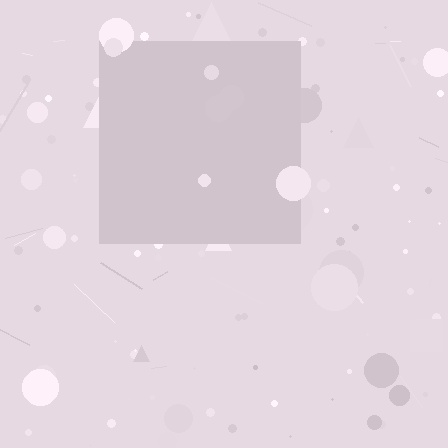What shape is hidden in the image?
A square is hidden in the image.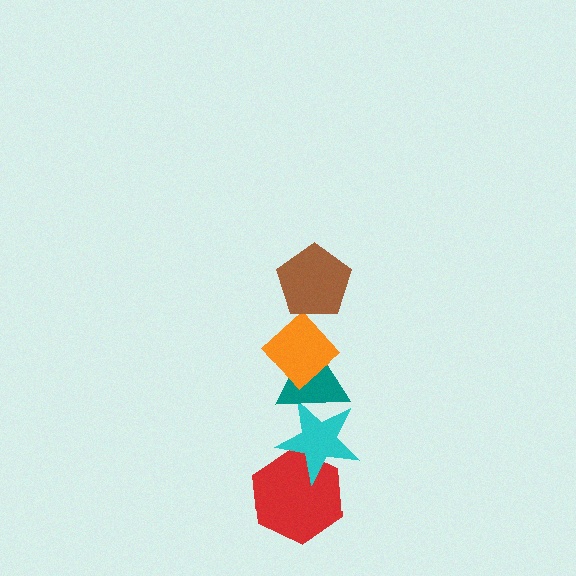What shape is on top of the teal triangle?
The orange diamond is on top of the teal triangle.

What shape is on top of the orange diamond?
The brown pentagon is on top of the orange diamond.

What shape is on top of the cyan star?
The teal triangle is on top of the cyan star.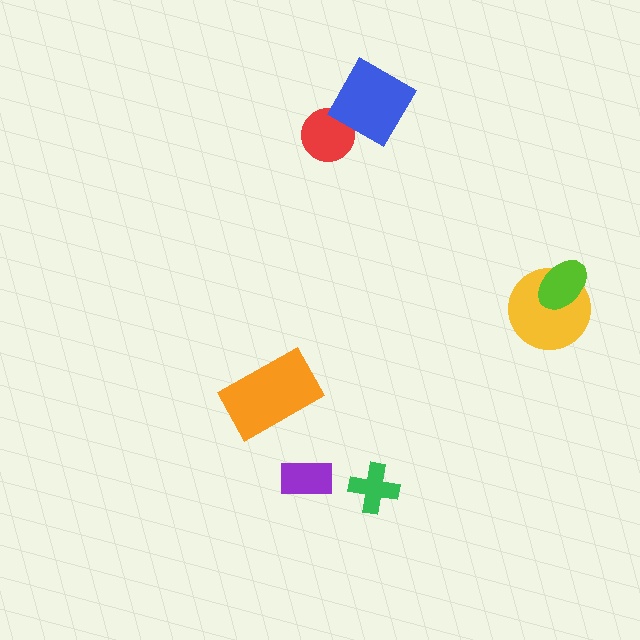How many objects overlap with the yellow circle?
1 object overlaps with the yellow circle.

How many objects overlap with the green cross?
0 objects overlap with the green cross.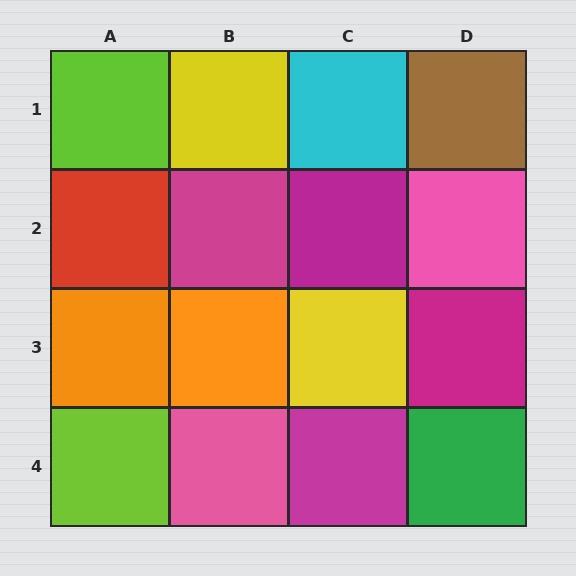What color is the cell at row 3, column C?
Yellow.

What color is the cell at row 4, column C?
Magenta.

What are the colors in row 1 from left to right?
Lime, yellow, cyan, brown.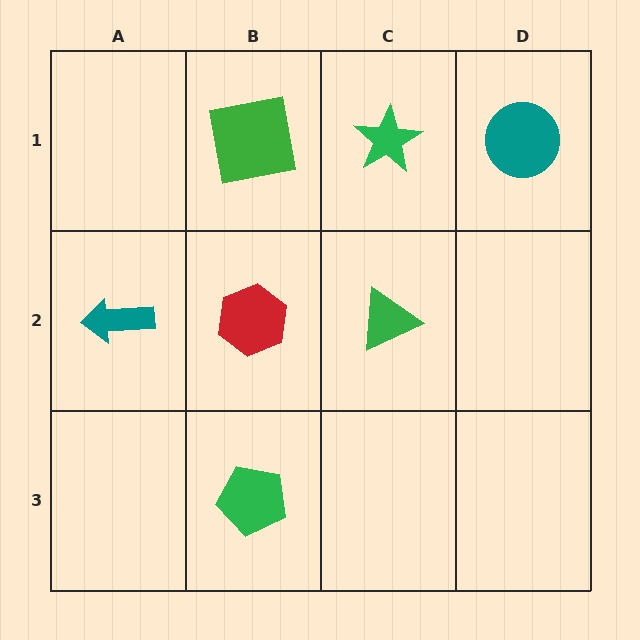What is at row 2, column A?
A teal arrow.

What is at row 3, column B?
A green pentagon.